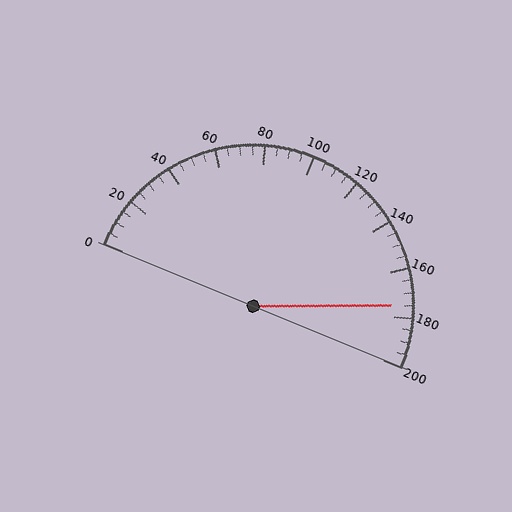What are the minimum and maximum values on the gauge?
The gauge ranges from 0 to 200.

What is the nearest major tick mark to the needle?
The nearest major tick mark is 180.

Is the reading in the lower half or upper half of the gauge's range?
The reading is in the upper half of the range (0 to 200).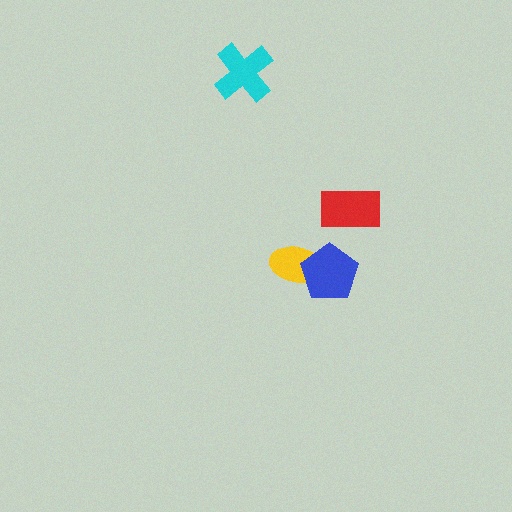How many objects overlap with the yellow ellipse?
1 object overlaps with the yellow ellipse.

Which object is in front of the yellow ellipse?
The blue pentagon is in front of the yellow ellipse.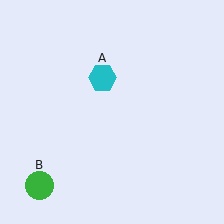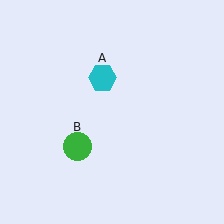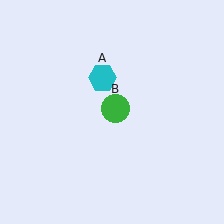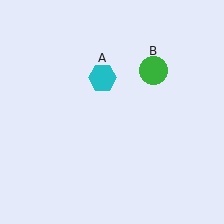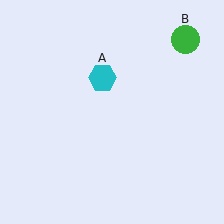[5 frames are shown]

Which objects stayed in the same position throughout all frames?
Cyan hexagon (object A) remained stationary.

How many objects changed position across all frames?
1 object changed position: green circle (object B).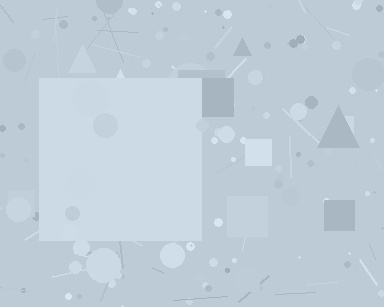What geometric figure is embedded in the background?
A square is embedded in the background.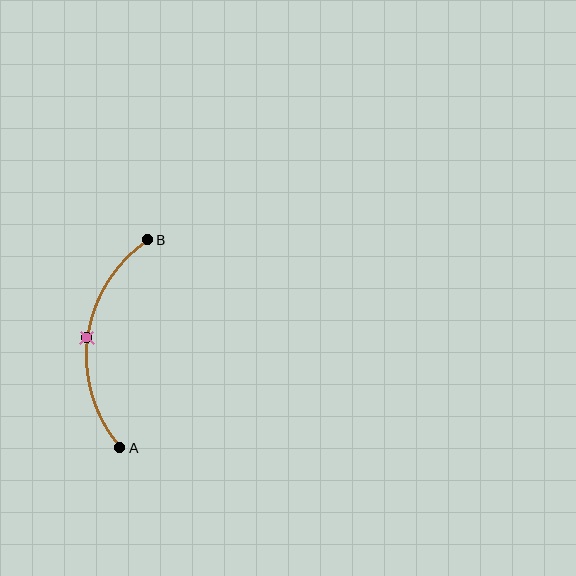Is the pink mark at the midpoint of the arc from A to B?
Yes. The pink mark lies on the arc at equal arc-length from both A and B — it is the arc midpoint.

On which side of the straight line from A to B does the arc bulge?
The arc bulges to the left of the straight line connecting A and B.